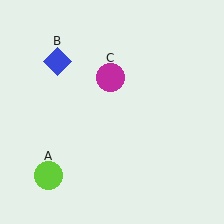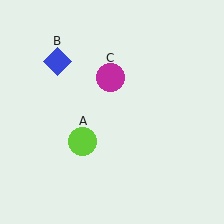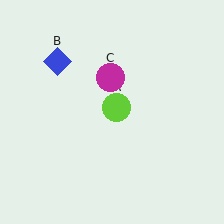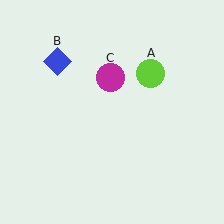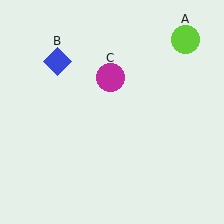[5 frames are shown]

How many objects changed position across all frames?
1 object changed position: lime circle (object A).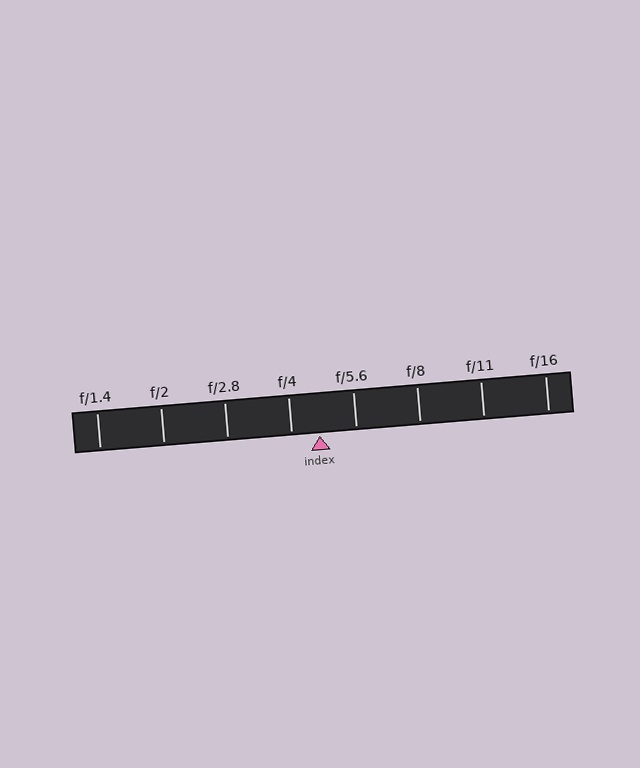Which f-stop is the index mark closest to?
The index mark is closest to f/4.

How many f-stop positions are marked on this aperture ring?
There are 8 f-stop positions marked.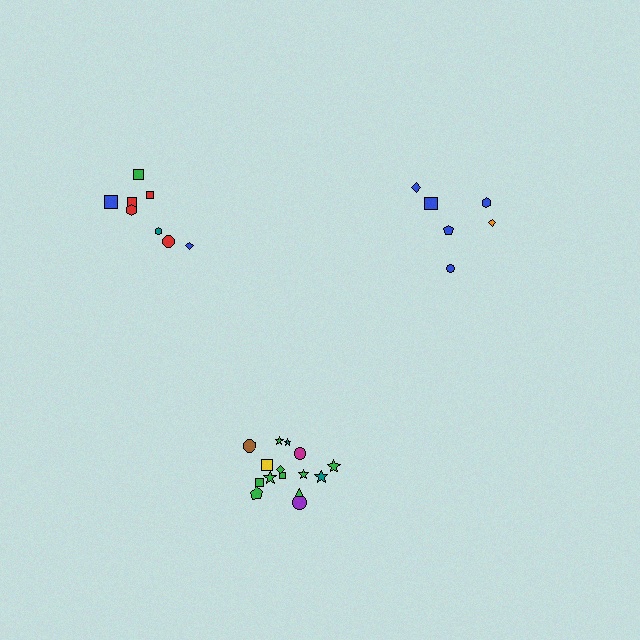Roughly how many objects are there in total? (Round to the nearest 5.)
Roughly 30 objects in total.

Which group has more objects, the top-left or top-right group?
The top-left group.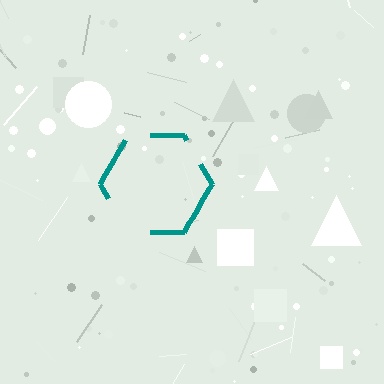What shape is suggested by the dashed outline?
The dashed outline suggests a hexagon.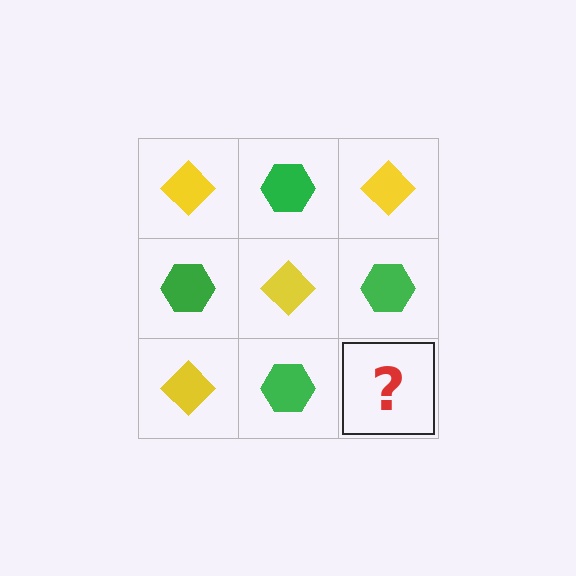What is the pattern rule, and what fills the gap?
The rule is that it alternates yellow diamond and green hexagon in a checkerboard pattern. The gap should be filled with a yellow diamond.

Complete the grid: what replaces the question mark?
The question mark should be replaced with a yellow diamond.